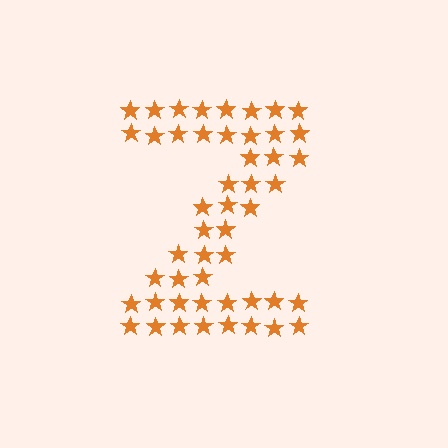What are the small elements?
The small elements are stars.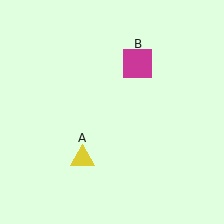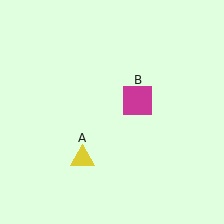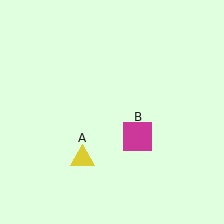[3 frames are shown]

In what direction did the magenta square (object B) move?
The magenta square (object B) moved down.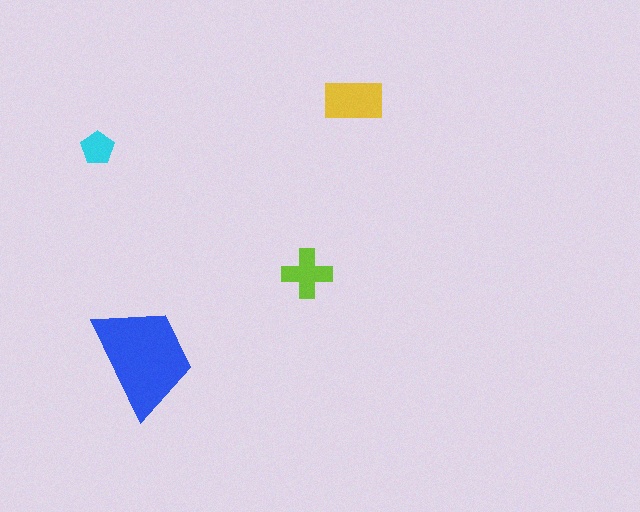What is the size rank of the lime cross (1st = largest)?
3rd.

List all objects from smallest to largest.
The cyan pentagon, the lime cross, the yellow rectangle, the blue trapezoid.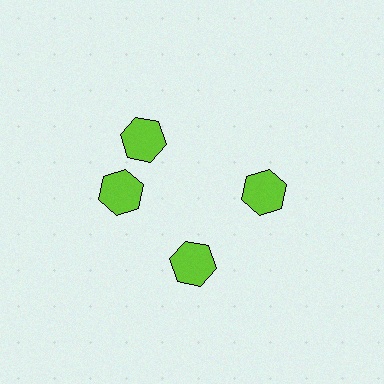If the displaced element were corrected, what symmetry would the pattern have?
It would have 4-fold rotational symmetry — the pattern would map onto itself every 90 degrees.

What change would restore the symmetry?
The symmetry would be restored by rotating it back into even spacing with its neighbors so that all 4 hexagons sit at equal angles and equal distance from the center.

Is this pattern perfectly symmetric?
No. The 4 lime hexagons are arranged in a ring, but one element near the 12 o'clock position is rotated out of alignment along the ring, breaking the 4-fold rotational symmetry.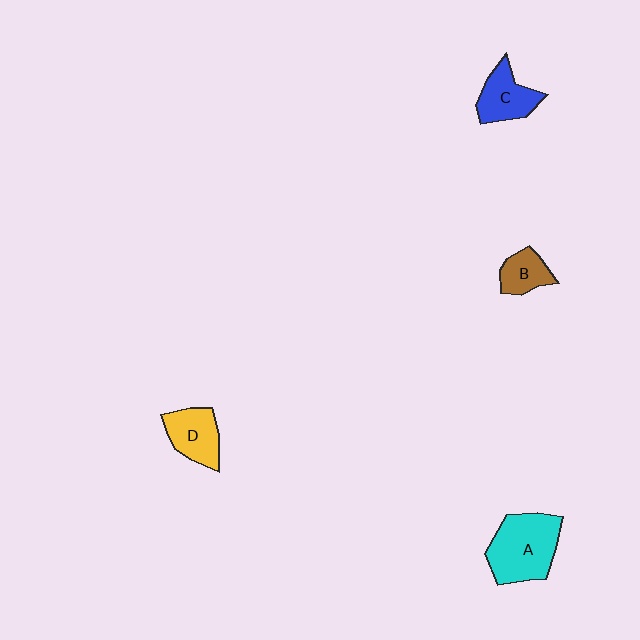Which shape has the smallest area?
Shape B (brown).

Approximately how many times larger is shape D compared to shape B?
Approximately 1.4 times.